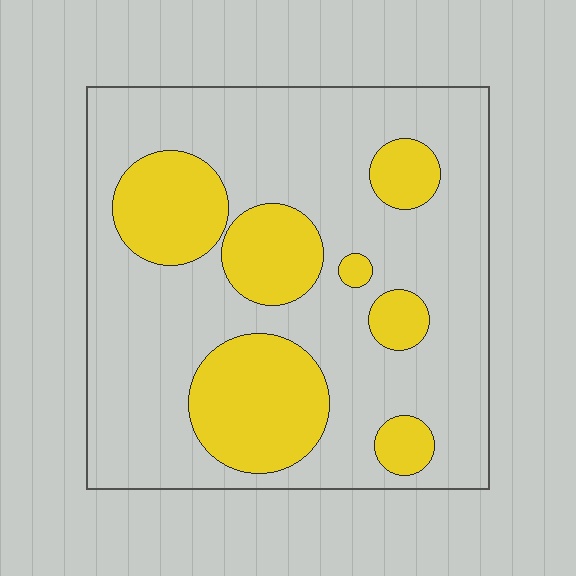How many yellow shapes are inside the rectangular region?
7.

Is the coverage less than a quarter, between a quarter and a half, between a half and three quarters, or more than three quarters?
Between a quarter and a half.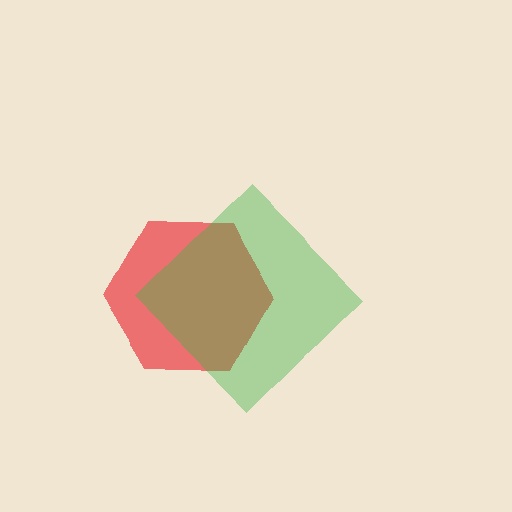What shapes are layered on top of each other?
The layered shapes are: a red hexagon, a green diamond.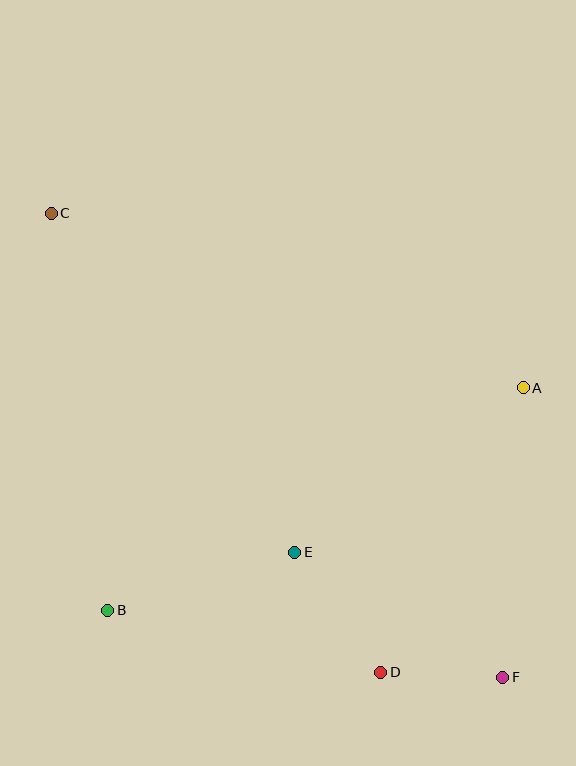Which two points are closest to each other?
Points D and F are closest to each other.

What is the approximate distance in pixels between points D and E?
The distance between D and E is approximately 147 pixels.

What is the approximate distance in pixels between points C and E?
The distance between C and E is approximately 418 pixels.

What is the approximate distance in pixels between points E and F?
The distance between E and F is approximately 243 pixels.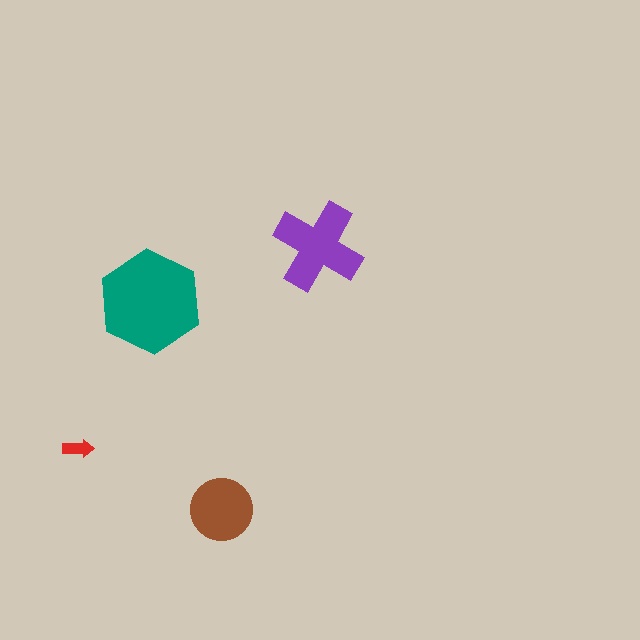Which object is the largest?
The teal hexagon.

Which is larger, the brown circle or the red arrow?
The brown circle.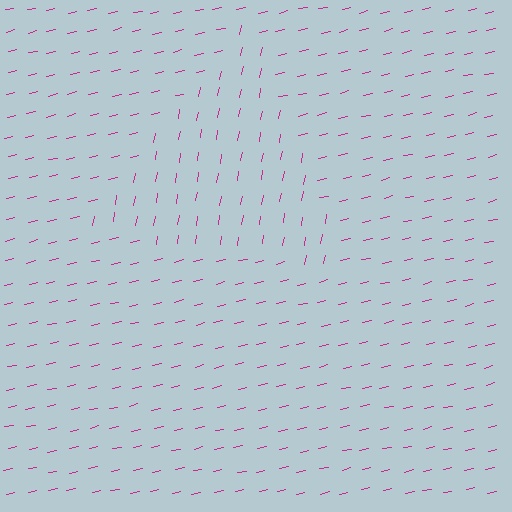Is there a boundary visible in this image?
Yes, there is a texture boundary formed by a change in line orientation.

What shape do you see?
I see a triangle.